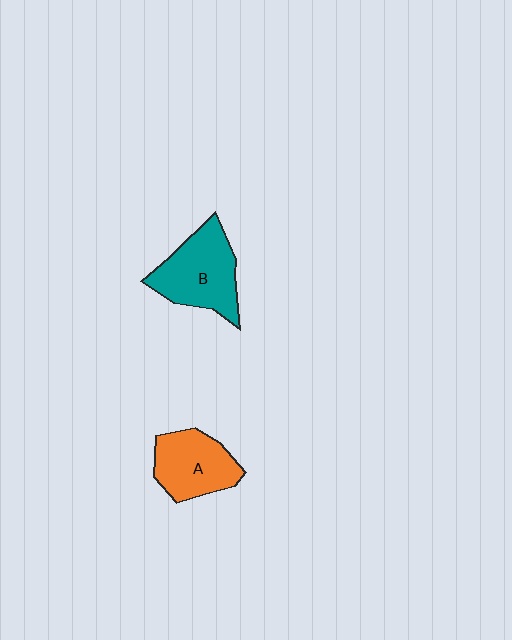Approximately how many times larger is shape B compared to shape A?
Approximately 1.2 times.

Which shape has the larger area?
Shape B (teal).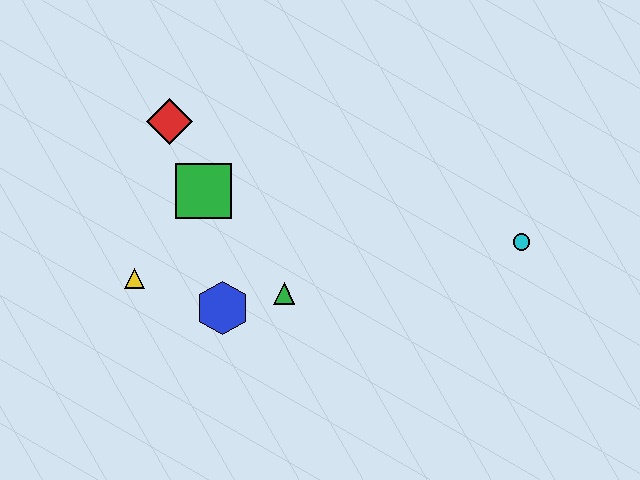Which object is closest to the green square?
The red diamond is closest to the green square.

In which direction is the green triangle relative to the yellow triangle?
The green triangle is to the right of the yellow triangle.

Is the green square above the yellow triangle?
Yes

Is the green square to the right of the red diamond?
Yes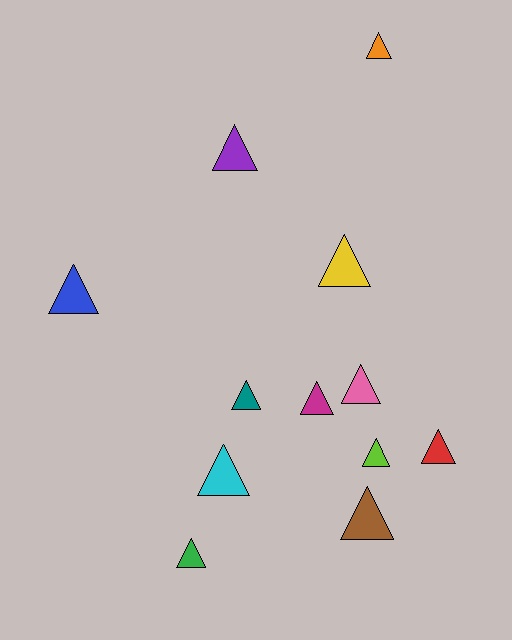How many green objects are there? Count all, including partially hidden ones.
There is 1 green object.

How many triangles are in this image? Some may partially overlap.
There are 12 triangles.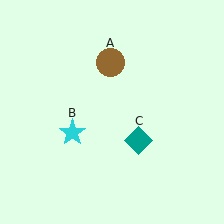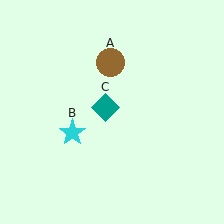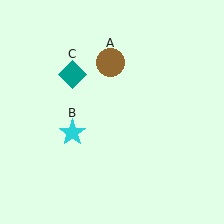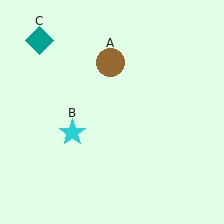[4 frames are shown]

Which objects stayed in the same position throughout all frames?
Brown circle (object A) and cyan star (object B) remained stationary.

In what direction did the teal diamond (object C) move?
The teal diamond (object C) moved up and to the left.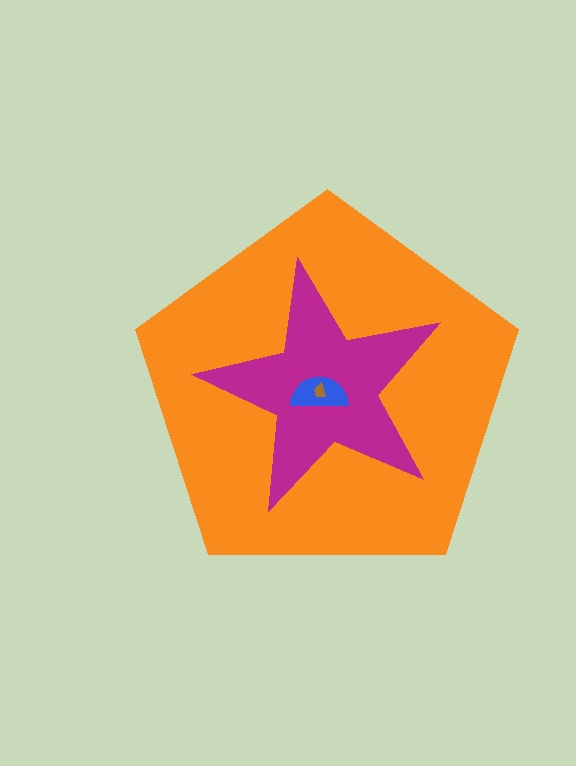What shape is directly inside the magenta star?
The blue semicircle.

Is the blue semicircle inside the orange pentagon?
Yes.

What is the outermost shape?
The orange pentagon.